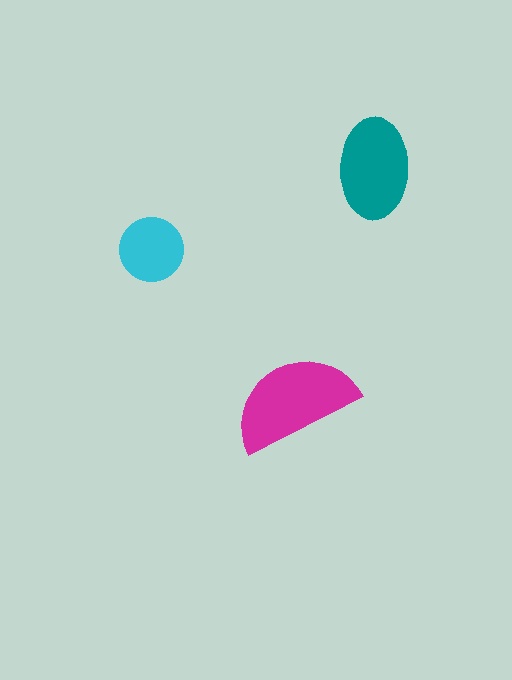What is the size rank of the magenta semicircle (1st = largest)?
1st.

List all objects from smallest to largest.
The cyan circle, the teal ellipse, the magenta semicircle.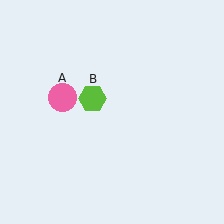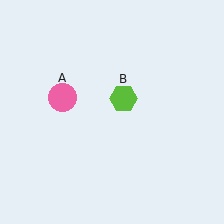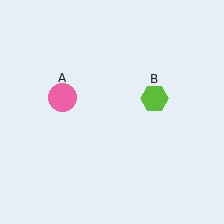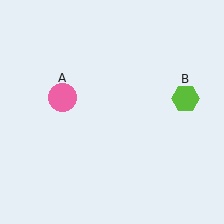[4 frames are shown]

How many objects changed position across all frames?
1 object changed position: lime hexagon (object B).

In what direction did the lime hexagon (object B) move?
The lime hexagon (object B) moved right.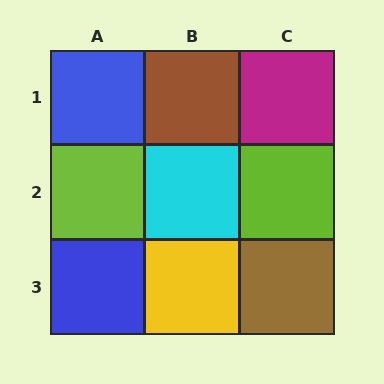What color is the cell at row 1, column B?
Brown.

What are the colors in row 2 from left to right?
Lime, cyan, lime.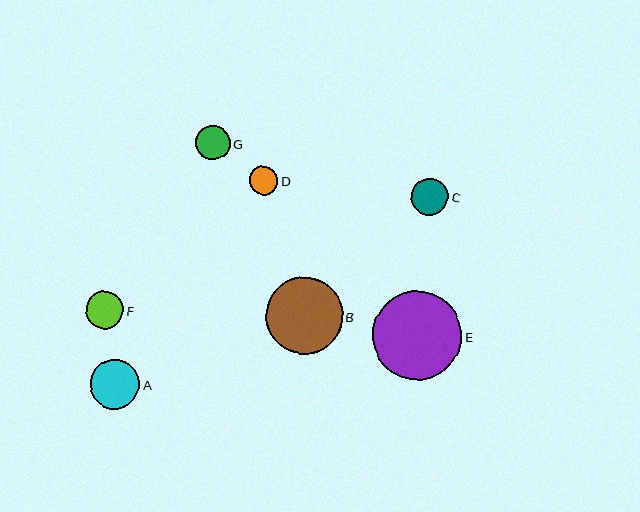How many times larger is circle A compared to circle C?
Circle A is approximately 1.3 times the size of circle C.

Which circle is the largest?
Circle E is the largest with a size of approximately 89 pixels.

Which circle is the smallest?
Circle D is the smallest with a size of approximately 29 pixels.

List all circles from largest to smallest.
From largest to smallest: E, B, A, F, C, G, D.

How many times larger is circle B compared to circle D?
Circle B is approximately 2.7 times the size of circle D.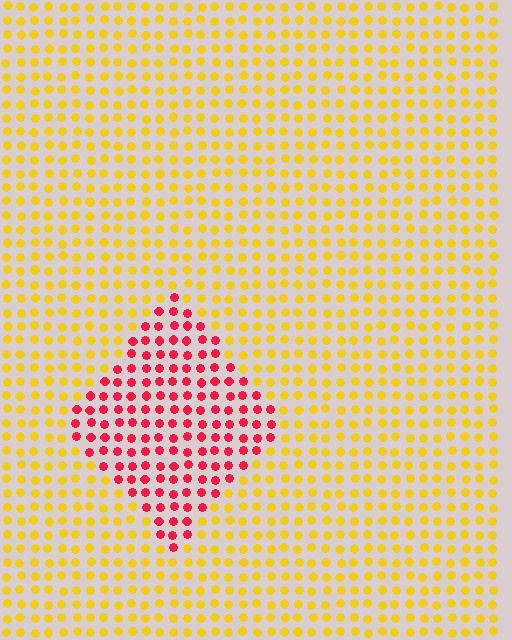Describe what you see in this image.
The image is filled with small yellow elements in a uniform arrangement. A diamond-shaped region is visible where the elements are tinted to a slightly different hue, forming a subtle color boundary.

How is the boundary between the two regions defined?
The boundary is defined purely by a slight shift in hue (about 62 degrees). Spacing, size, and orientation are identical on both sides.